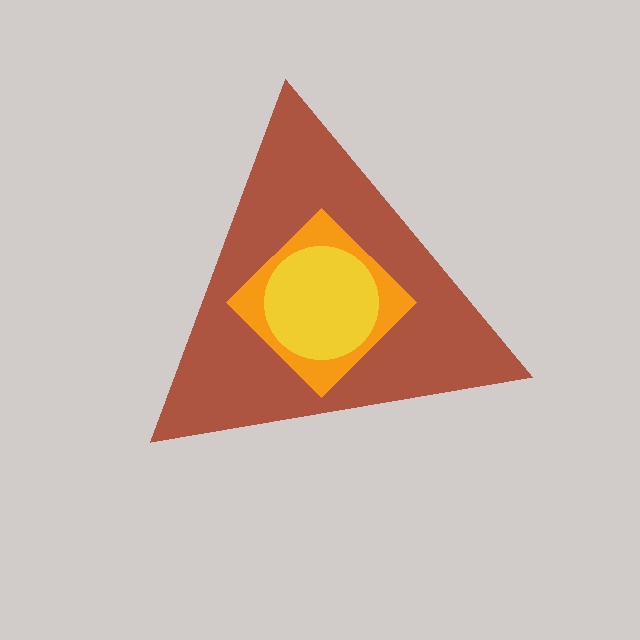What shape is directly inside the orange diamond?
The yellow circle.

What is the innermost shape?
The yellow circle.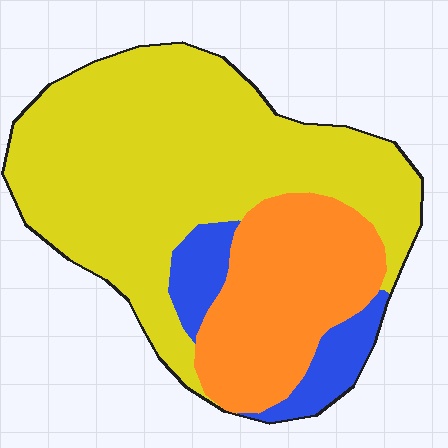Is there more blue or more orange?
Orange.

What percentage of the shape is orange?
Orange takes up between a quarter and a half of the shape.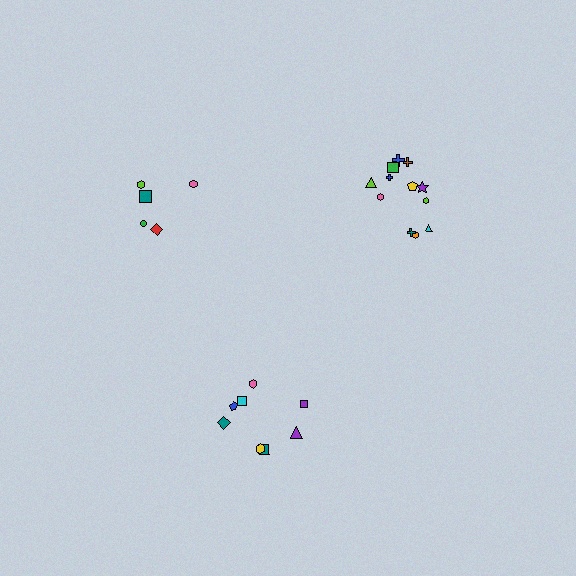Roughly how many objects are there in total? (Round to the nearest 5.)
Roughly 25 objects in total.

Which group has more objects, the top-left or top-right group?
The top-right group.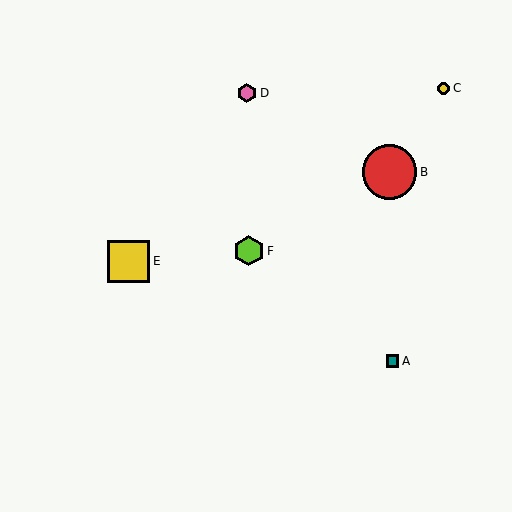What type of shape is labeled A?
Shape A is a teal square.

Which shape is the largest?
The red circle (labeled B) is the largest.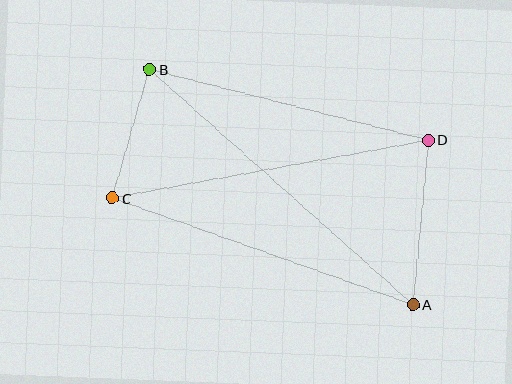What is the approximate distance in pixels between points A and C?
The distance between A and C is approximately 319 pixels.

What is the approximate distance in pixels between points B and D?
The distance between B and D is approximately 288 pixels.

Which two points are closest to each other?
Points B and C are closest to each other.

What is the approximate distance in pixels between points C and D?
The distance between C and D is approximately 321 pixels.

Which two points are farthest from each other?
Points A and B are farthest from each other.